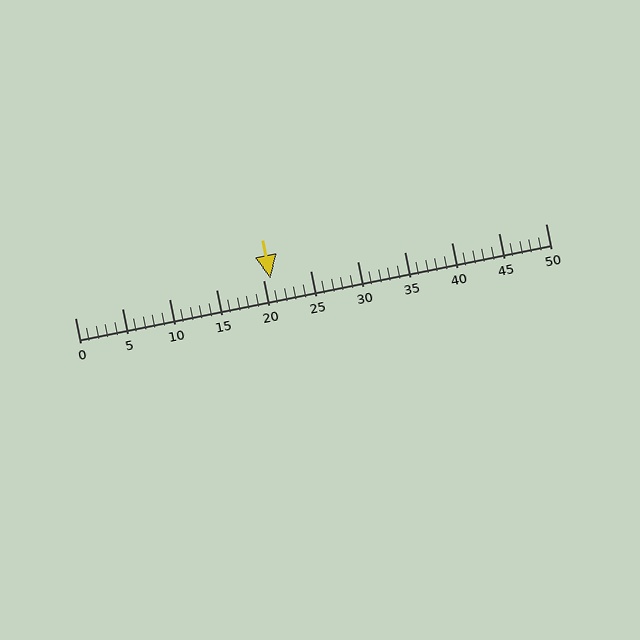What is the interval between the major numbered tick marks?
The major tick marks are spaced 5 units apart.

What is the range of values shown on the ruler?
The ruler shows values from 0 to 50.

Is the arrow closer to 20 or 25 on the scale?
The arrow is closer to 20.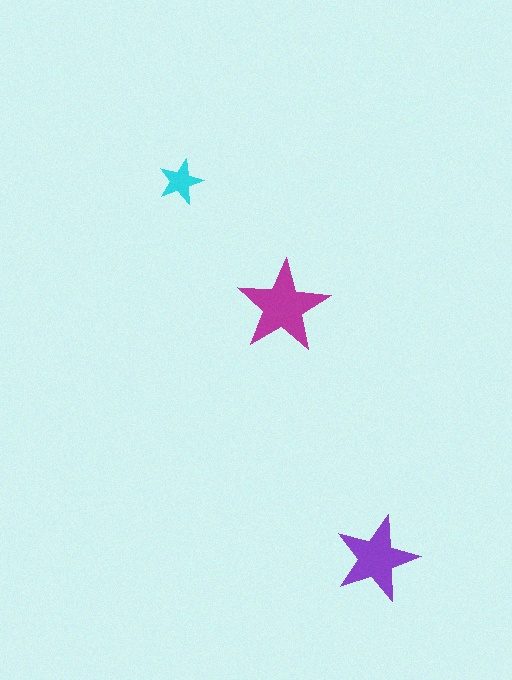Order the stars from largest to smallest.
the magenta one, the purple one, the cyan one.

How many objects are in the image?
There are 3 objects in the image.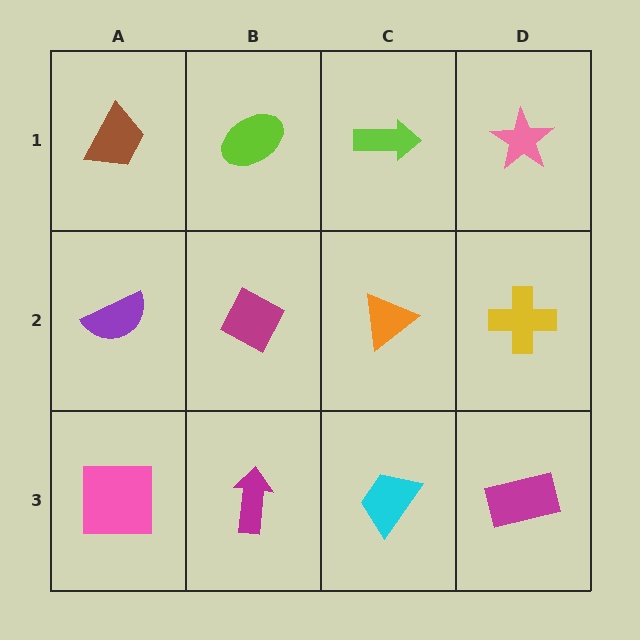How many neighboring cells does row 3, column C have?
3.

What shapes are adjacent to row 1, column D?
A yellow cross (row 2, column D), a lime arrow (row 1, column C).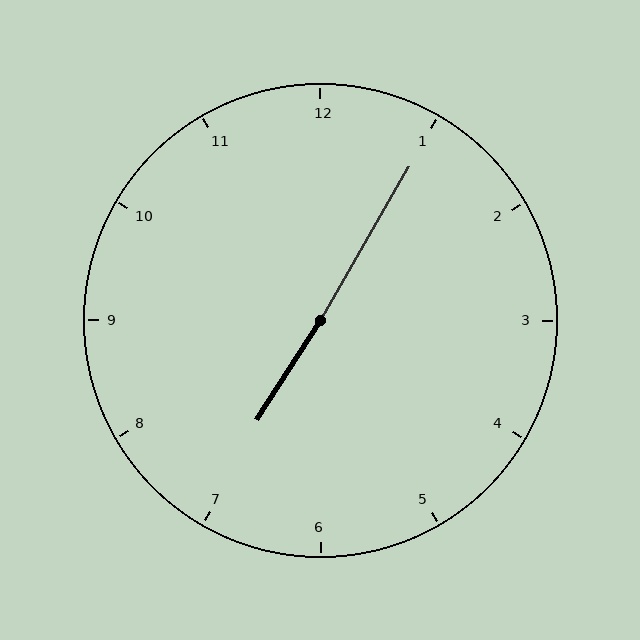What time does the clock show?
7:05.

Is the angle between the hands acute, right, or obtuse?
It is obtuse.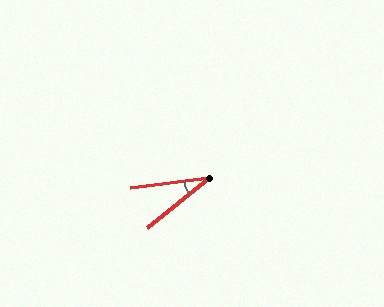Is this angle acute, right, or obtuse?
It is acute.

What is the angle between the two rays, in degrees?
Approximately 31 degrees.